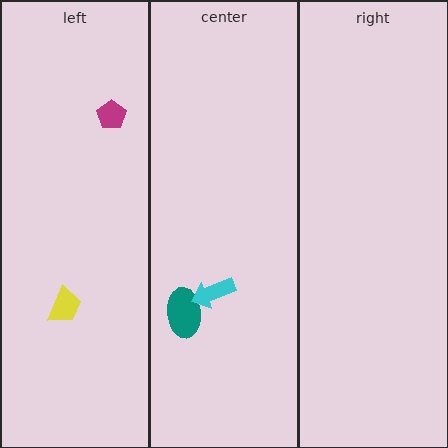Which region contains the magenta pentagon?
The left region.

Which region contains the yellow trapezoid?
The left region.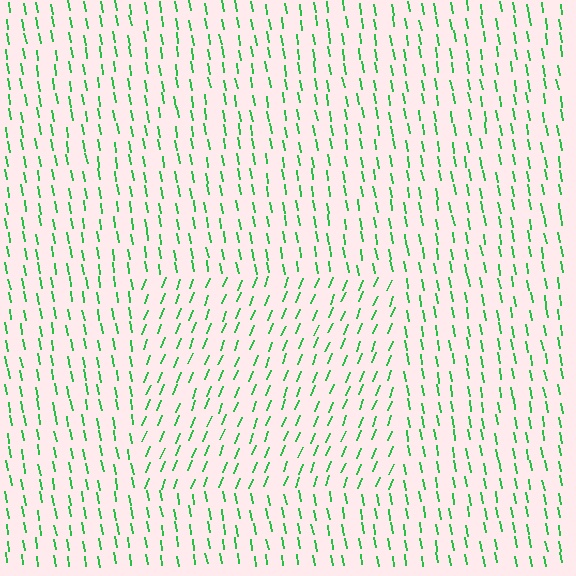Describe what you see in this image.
The image is filled with small green line segments. A rectangle region in the image has lines oriented differently from the surrounding lines, creating a visible texture boundary.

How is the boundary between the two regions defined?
The boundary is defined purely by a change in line orientation (approximately 31 degrees difference). All lines are the same color and thickness.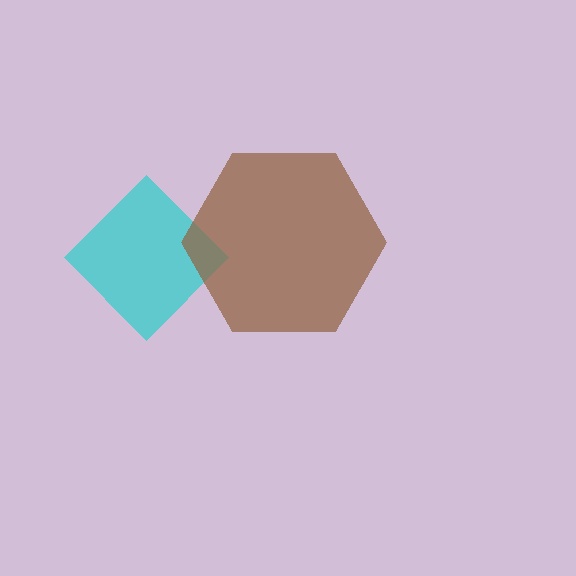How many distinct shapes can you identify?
There are 2 distinct shapes: a cyan diamond, a brown hexagon.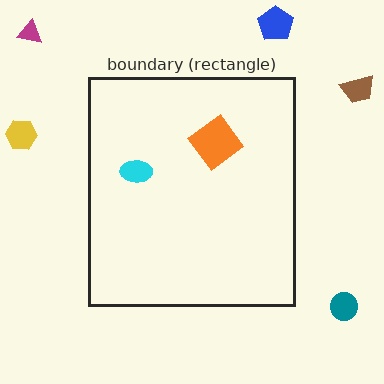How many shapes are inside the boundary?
2 inside, 5 outside.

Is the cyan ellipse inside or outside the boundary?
Inside.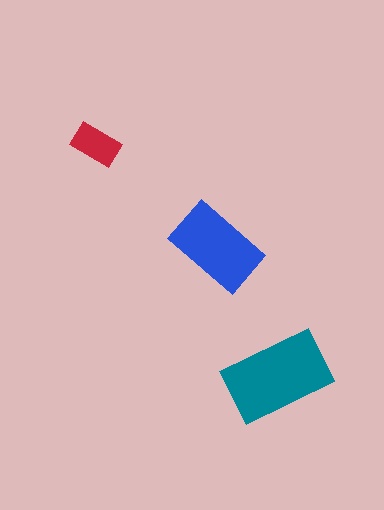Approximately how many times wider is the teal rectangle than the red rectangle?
About 2 times wider.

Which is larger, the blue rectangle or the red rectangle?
The blue one.